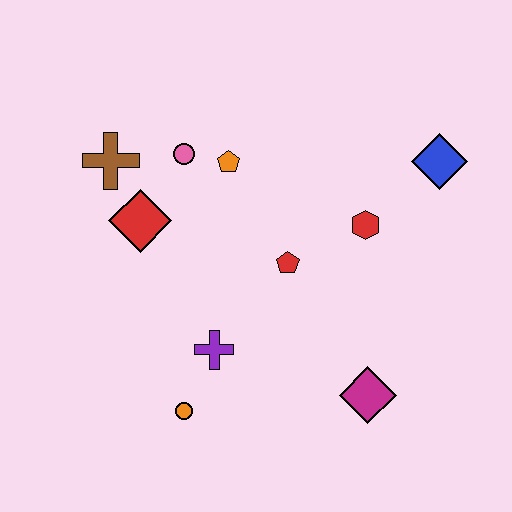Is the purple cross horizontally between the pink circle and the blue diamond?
Yes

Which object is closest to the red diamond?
The brown cross is closest to the red diamond.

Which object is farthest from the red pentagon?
The brown cross is farthest from the red pentagon.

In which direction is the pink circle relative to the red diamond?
The pink circle is above the red diamond.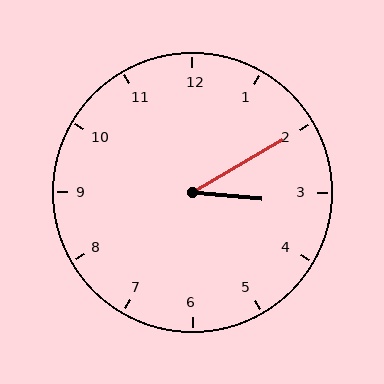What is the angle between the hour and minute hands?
Approximately 35 degrees.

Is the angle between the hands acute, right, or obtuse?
It is acute.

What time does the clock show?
3:10.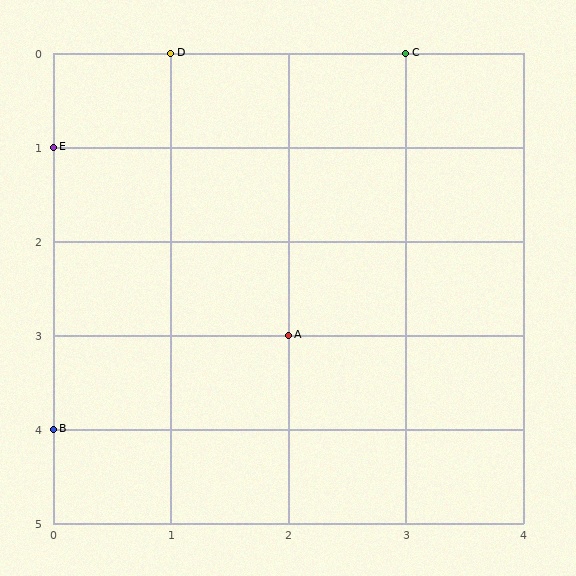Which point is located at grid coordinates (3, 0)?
Point C is at (3, 0).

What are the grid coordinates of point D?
Point D is at grid coordinates (1, 0).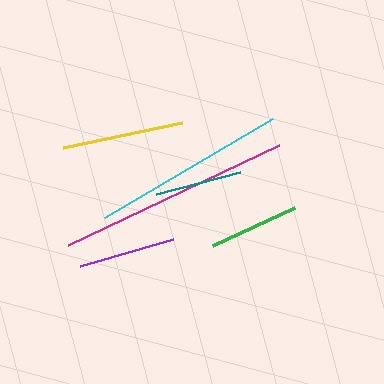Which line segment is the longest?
The magenta line is the longest at approximately 234 pixels.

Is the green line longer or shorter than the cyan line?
The cyan line is longer than the green line.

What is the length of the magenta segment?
The magenta segment is approximately 234 pixels long.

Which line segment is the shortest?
The teal line is the shortest at approximately 88 pixels.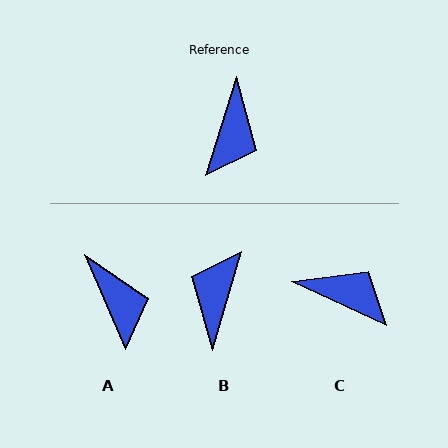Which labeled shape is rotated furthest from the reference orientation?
B, about 180 degrees away.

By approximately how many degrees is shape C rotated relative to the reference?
Approximately 82 degrees counter-clockwise.